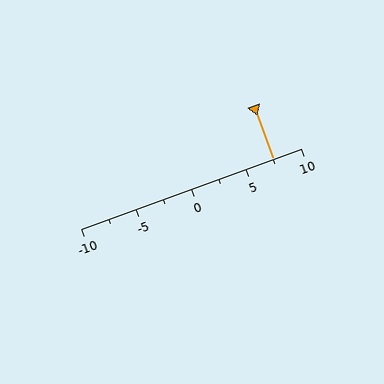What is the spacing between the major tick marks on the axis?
The major ticks are spaced 5 apart.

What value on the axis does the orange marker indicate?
The marker indicates approximately 7.5.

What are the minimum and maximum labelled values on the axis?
The axis runs from -10 to 10.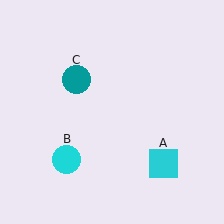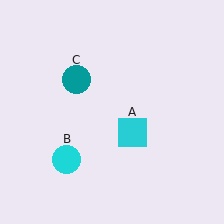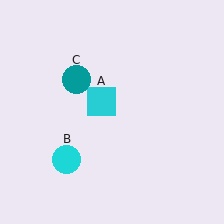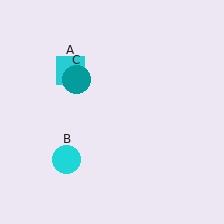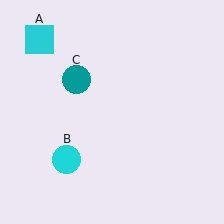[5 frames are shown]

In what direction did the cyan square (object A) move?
The cyan square (object A) moved up and to the left.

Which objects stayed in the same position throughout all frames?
Cyan circle (object B) and teal circle (object C) remained stationary.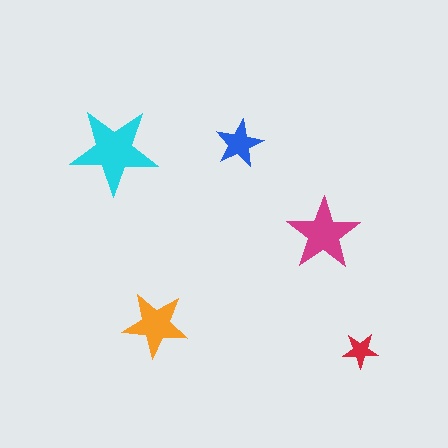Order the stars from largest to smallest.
the cyan one, the magenta one, the orange one, the blue one, the red one.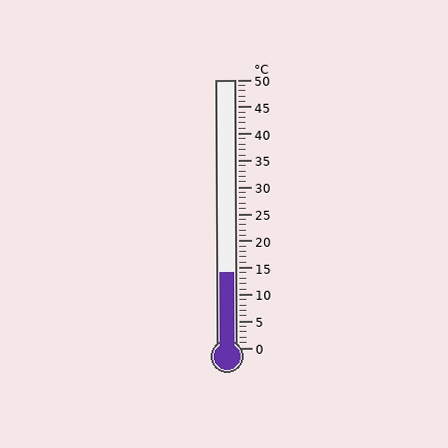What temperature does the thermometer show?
The thermometer shows approximately 14°C.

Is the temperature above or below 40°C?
The temperature is below 40°C.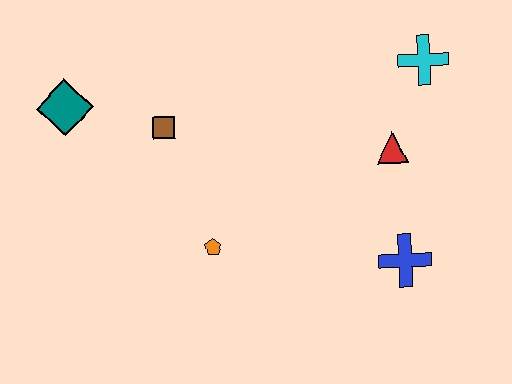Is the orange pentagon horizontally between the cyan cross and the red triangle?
No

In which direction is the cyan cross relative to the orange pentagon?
The cyan cross is to the right of the orange pentagon.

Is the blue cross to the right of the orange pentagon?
Yes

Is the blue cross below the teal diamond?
Yes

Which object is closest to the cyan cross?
The red triangle is closest to the cyan cross.